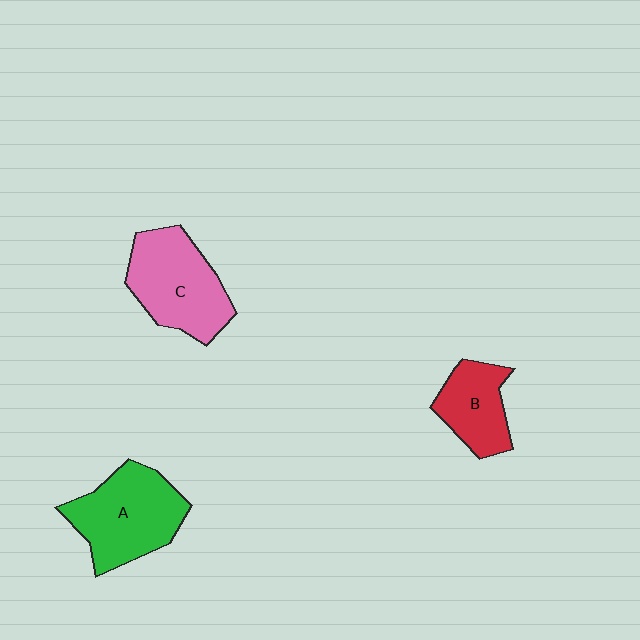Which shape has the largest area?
Shape A (green).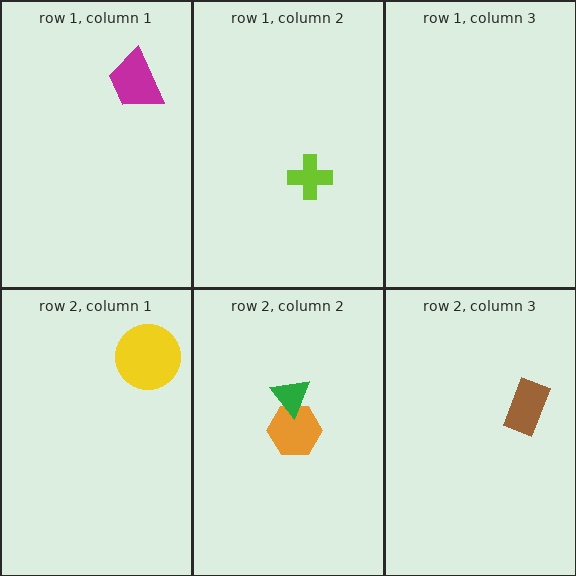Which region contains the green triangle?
The row 2, column 2 region.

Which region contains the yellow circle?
The row 2, column 1 region.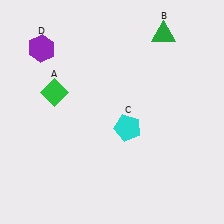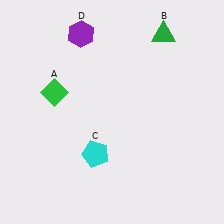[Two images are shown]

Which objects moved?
The objects that moved are: the cyan pentagon (C), the purple hexagon (D).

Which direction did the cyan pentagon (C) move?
The cyan pentagon (C) moved left.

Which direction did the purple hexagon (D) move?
The purple hexagon (D) moved right.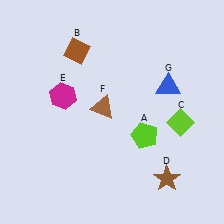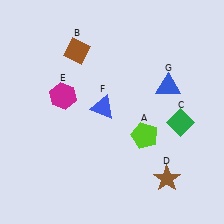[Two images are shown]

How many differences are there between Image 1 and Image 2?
There are 2 differences between the two images.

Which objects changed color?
C changed from lime to green. F changed from brown to blue.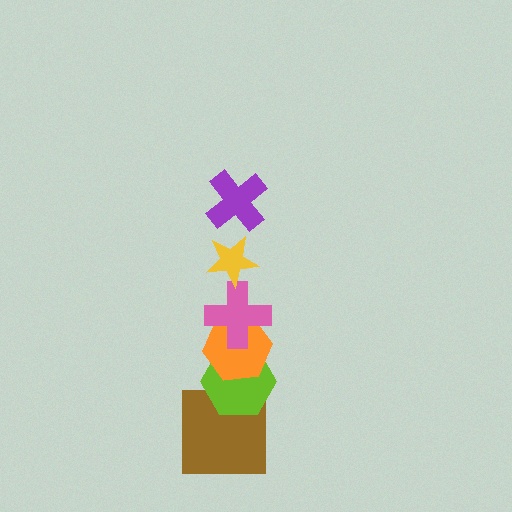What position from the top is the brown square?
The brown square is 6th from the top.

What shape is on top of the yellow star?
The purple cross is on top of the yellow star.